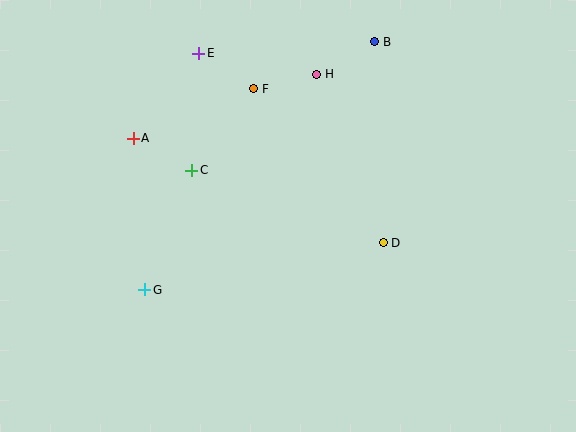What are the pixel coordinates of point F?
Point F is at (254, 89).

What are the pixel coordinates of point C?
Point C is at (192, 170).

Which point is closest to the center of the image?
Point D at (383, 243) is closest to the center.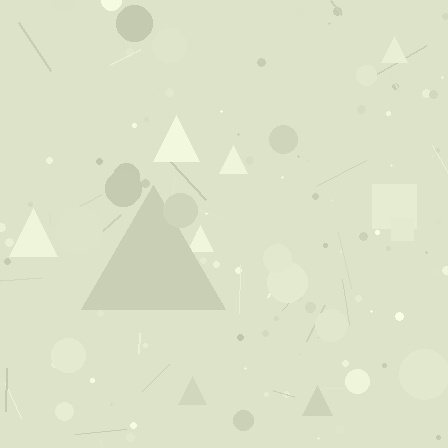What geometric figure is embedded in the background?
A triangle is embedded in the background.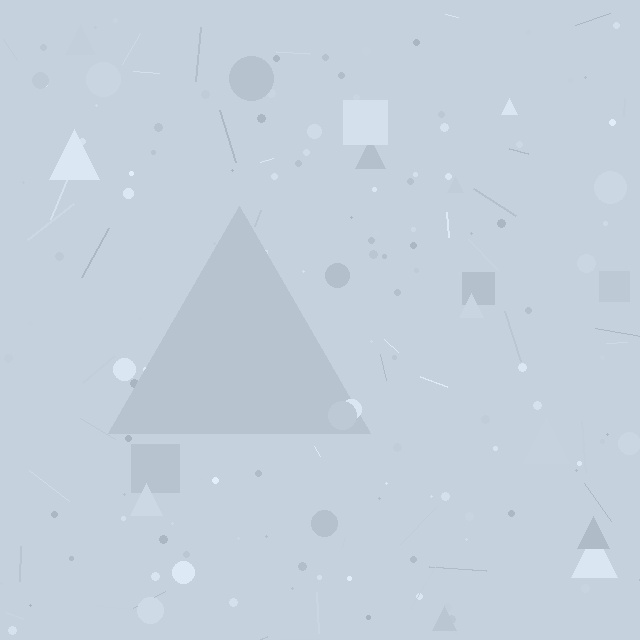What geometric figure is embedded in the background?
A triangle is embedded in the background.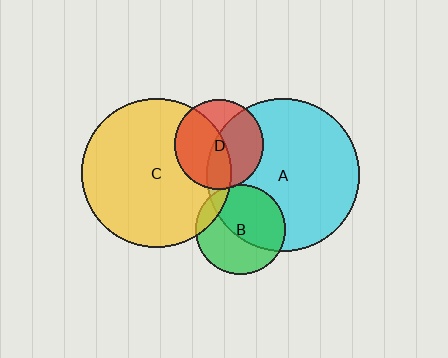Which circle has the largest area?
Circle A (cyan).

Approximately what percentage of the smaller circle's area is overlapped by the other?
Approximately 50%.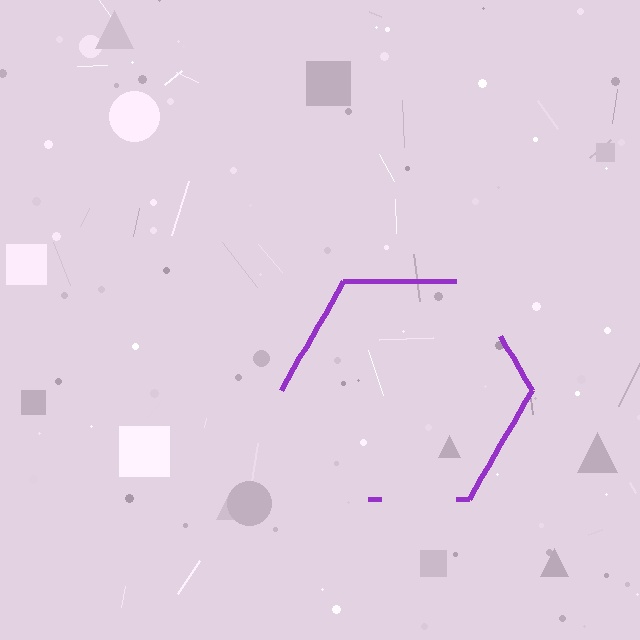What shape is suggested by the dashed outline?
The dashed outline suggests a hexagon.